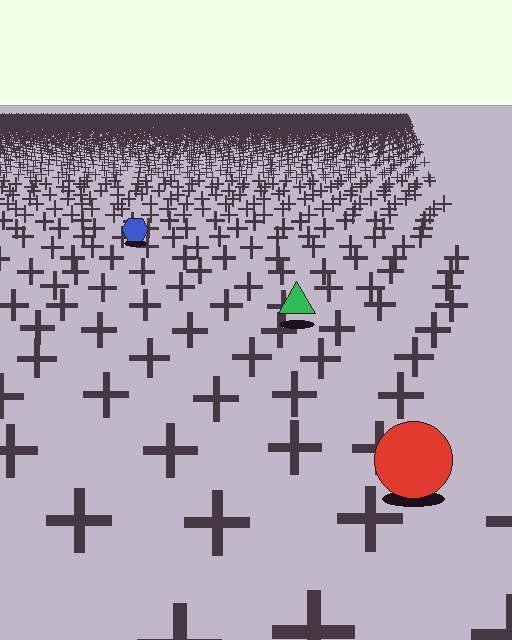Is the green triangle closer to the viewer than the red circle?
No. The red circle is closer — you can tell from the texture gradient: the ground texture is coarser near it.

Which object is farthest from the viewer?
The blue hexagon is farthest from the viewer. It appears smaller and the ground texture around it is denser.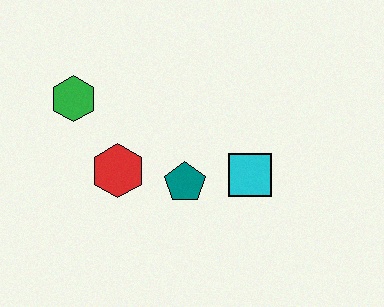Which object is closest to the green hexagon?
The red hexagon is closest to the green hexagon.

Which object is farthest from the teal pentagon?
The green hexagon is farthest from the teal pentagon.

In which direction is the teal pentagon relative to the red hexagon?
The teal pentagon is to the right of the red hexagon.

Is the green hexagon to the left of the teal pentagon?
Yes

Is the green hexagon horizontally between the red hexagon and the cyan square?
No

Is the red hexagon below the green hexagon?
Yes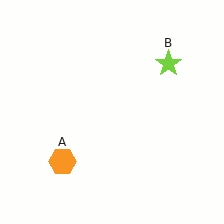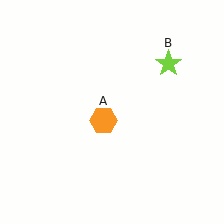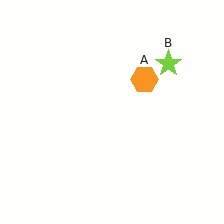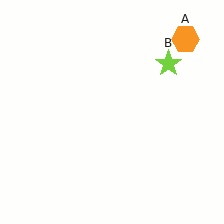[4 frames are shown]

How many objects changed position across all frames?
1 object changed position: orange hexagon (object A).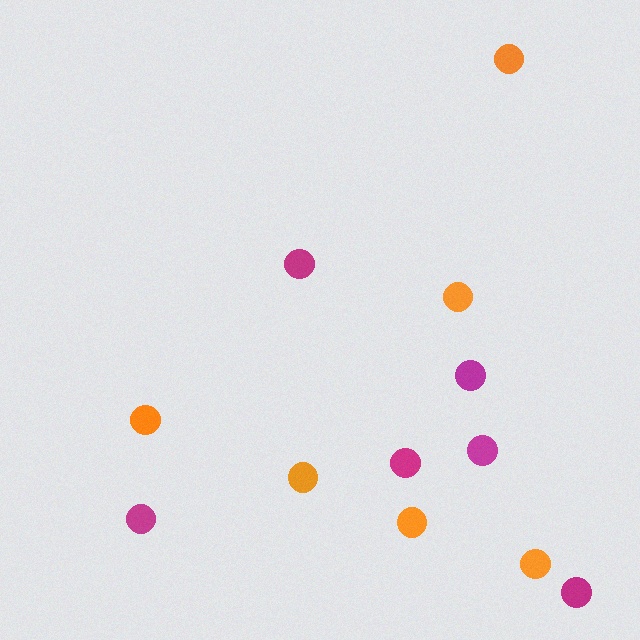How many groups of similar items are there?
There are 2 groups: one group of magenta circles (6) and one group of orange circles (6).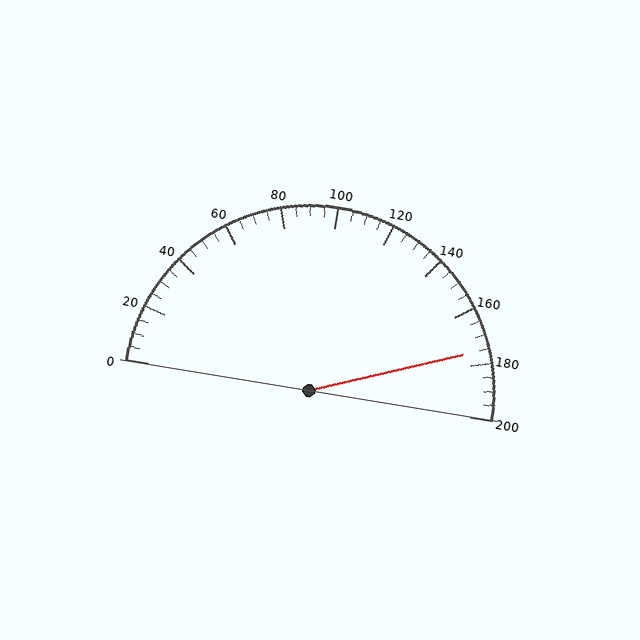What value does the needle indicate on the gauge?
The needle indicates approximately 175.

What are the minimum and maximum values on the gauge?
The gauge ranges from 0 to 200.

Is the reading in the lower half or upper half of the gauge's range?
The reading is in the upper half of the range (0 to 200).